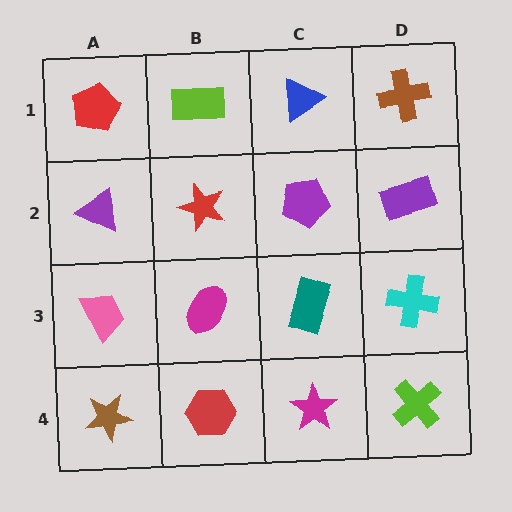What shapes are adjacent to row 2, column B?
A lime rectangle (row 1, column B), a magenta ellipse (row 3, column B), a purple triangle (row 2, column A), a purple pentagon (row 2, column C).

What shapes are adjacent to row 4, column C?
A teal rectangle (row 3, column C), a red hexagon (row 4, column B), a lime cross (row 4, column D).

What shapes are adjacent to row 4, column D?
A cyan cross (row 3, column D), a magenta star (row 4, column C).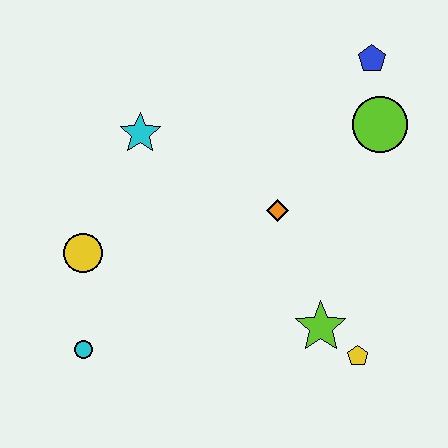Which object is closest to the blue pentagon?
The lime circle is closest to the blue pentagon.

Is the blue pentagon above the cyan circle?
Yes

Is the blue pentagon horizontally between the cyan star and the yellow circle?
No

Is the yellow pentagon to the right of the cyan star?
Yes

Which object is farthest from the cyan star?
The yellow pentagon is farthest from the cyan star.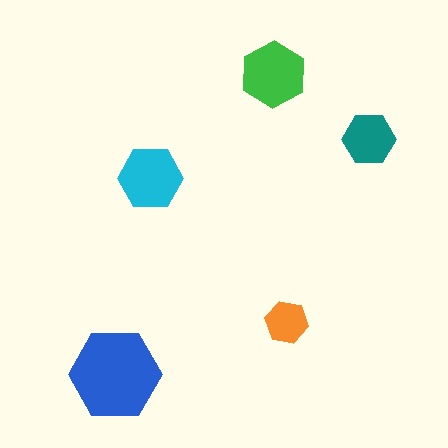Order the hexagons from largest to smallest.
the blue one, the green one, the cyan one, the teal one, the orange one.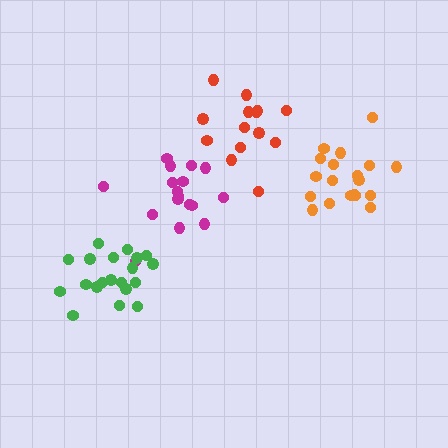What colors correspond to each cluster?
The clusters are colored: magenta, red, green, orange.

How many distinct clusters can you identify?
There are 4 distinct clusters.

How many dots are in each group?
Group 1: 17 dots, Group 2: 14 dots, Group 3: 20 dots, Group 4: 19 dots (70 total).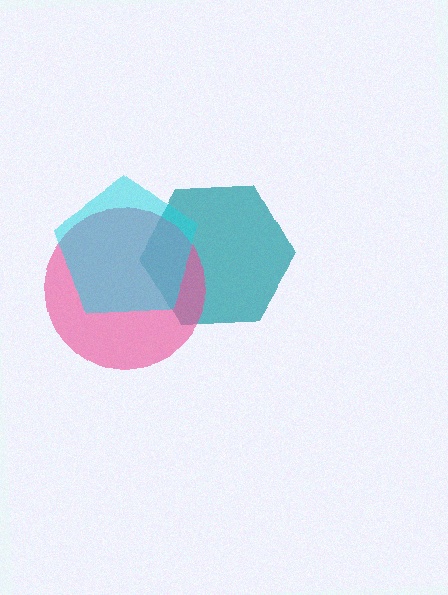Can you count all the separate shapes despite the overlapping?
Yes, there are 3 separate shapes.